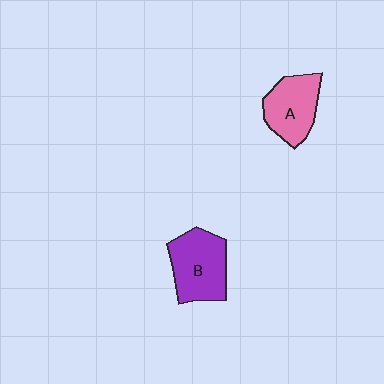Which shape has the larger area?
Shape B (purple).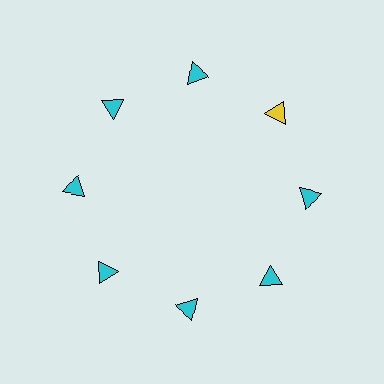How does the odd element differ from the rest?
It has a different color: yellow instead of cyan.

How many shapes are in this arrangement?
There are 8 shapes arranged in a ring pattern.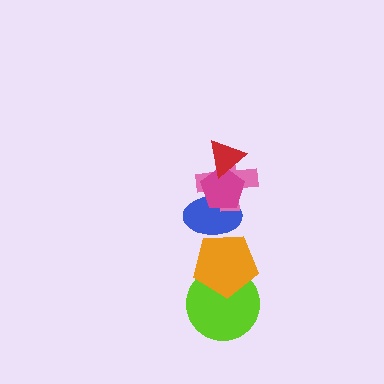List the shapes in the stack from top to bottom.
From top to bottom: the red triangle, the magenta pentagon, the pink cross, the blue ellipse, the orange pentagon, the lime circle.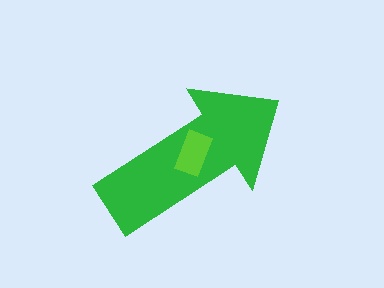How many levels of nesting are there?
2.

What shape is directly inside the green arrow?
The lime rectangle.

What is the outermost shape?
The green arrow.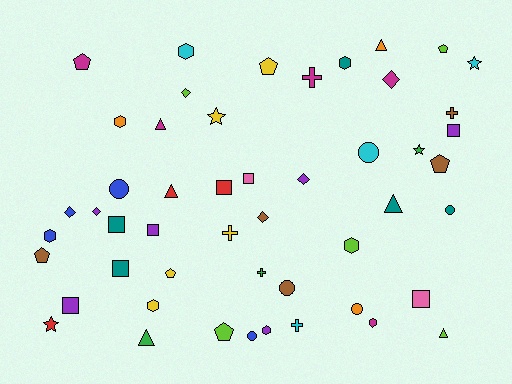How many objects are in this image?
There are 50 objects.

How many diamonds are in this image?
There are 6 diamonds.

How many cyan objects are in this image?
There are 4 cyan objects.